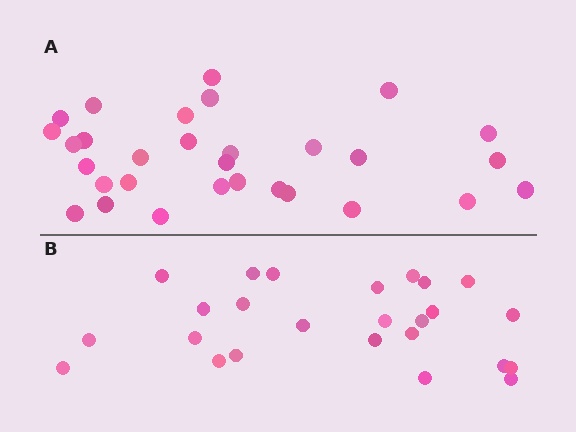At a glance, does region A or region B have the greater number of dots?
Region A (the top region) has more dots.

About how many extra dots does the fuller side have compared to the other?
Region A has about 5 more dots than region B.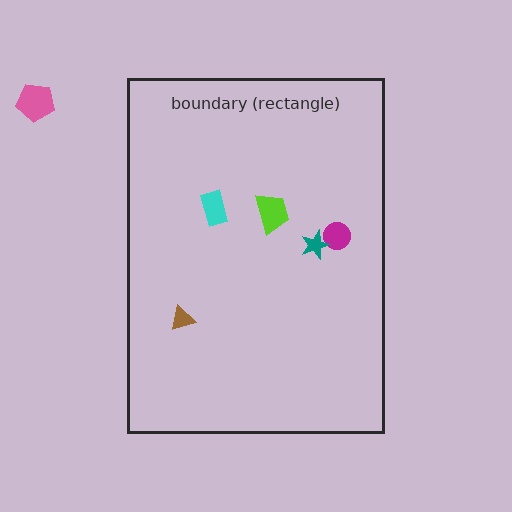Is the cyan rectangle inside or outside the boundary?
Inside.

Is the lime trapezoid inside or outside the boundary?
Inside.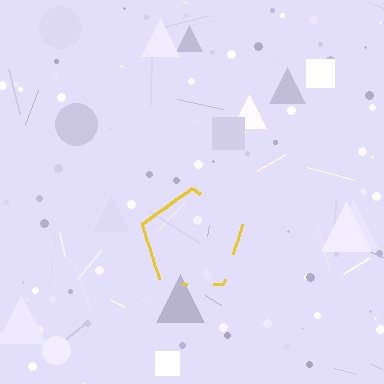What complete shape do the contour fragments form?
The contour fragments form a pentagon.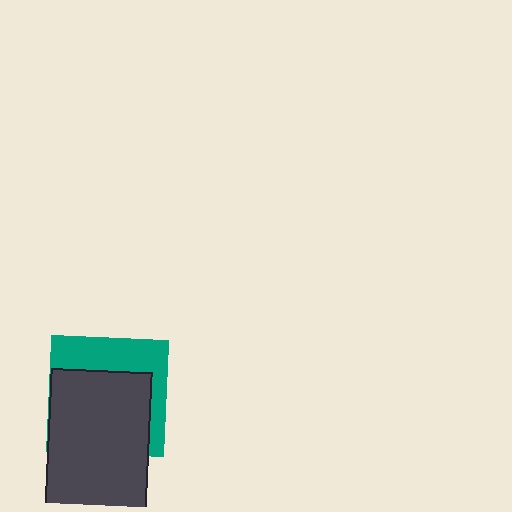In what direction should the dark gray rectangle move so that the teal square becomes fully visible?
The dark gray rectangle should move down. That is the shortest direction to clear the overlap and leave the teal square fully visible.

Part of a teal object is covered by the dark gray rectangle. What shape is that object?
It is a square.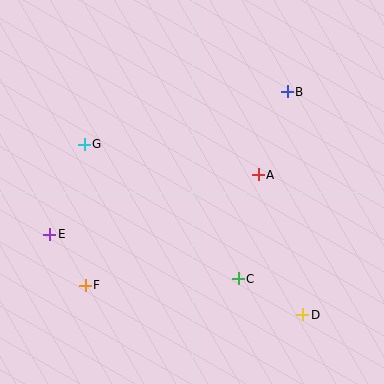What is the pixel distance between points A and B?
The distance between A and B is 88 pixels.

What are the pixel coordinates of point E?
Point E is at (50, 234).